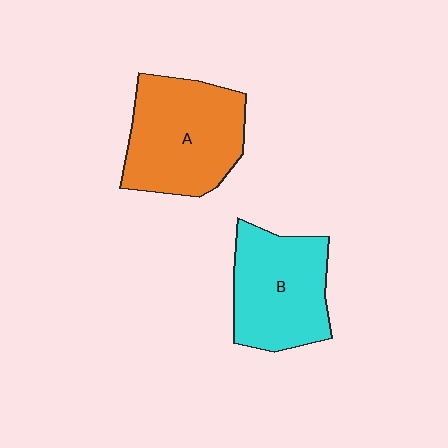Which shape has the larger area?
Shape A (orange).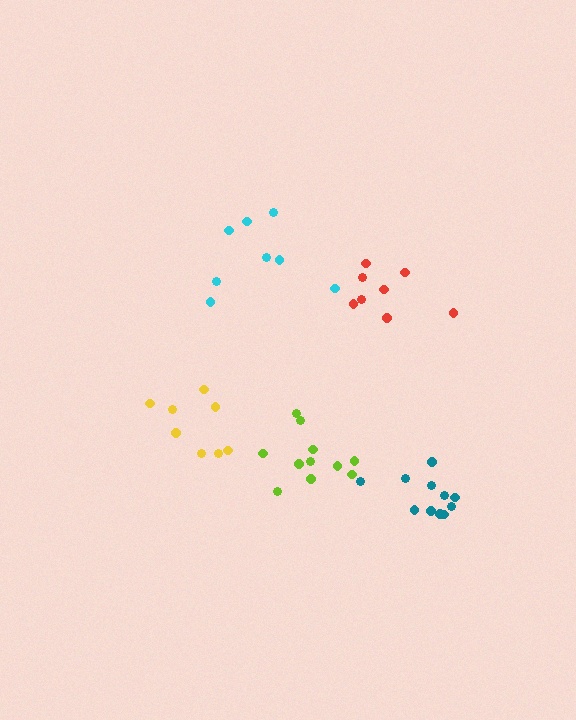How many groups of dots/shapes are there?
There are 5 groups.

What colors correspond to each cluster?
The clusters are colored: teal, cyan, lime, yellow, red.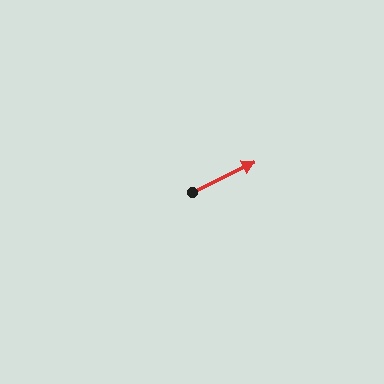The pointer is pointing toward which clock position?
Roughly 2 o'clock.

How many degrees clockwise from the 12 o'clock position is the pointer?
Approximately 64 degrees.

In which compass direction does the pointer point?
Northeast.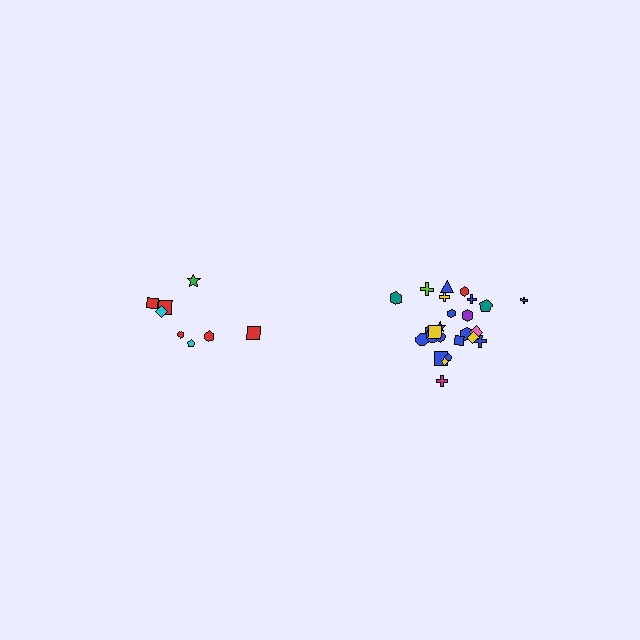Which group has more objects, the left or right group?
The right group.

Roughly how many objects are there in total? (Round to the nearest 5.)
Roughly 35 objects in total.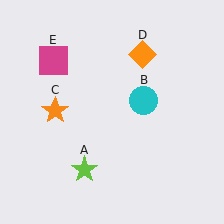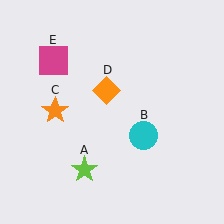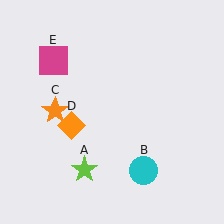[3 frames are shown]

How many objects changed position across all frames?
2 objects changed position: cyan circle (object B), orange diamond (object D).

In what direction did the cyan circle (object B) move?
The cyan circle (object B) moved down.